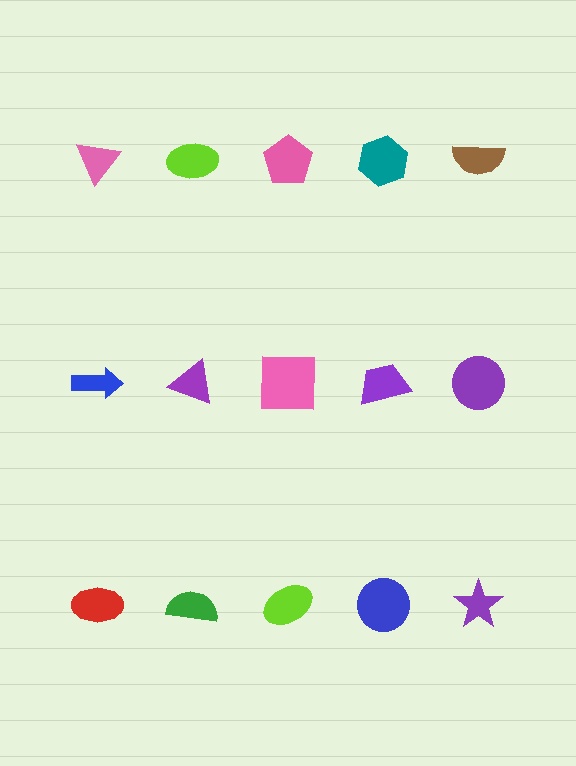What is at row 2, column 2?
A purple triangle.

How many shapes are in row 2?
5 shapes.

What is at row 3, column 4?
A blue circle.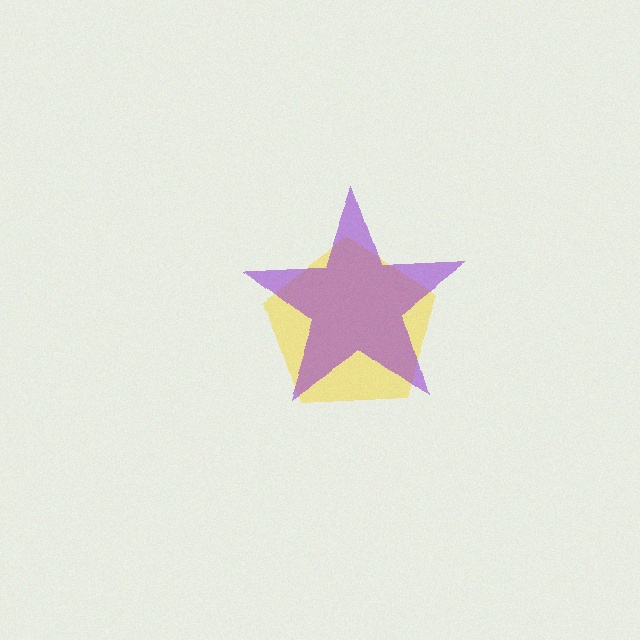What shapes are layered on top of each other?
The layered shapes are: a yellow pentagon, a purple star.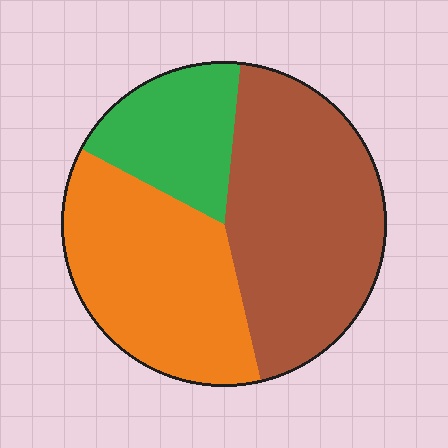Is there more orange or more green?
Orange.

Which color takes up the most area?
Brown, at roughly 45%.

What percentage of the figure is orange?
Orange covers roughly 35% of the figure.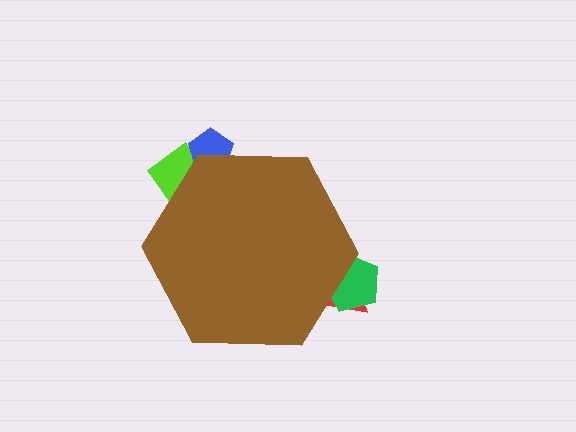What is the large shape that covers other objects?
A brown hexagon.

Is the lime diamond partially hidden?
Yes, the lime diamond is partially hidden behind the brown hexagon.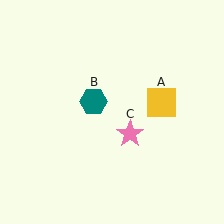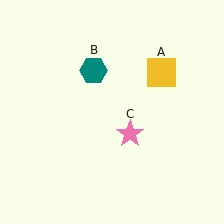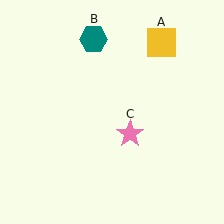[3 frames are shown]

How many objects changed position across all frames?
2 objects changed position: yellow square (object A), teal hexagon (object B).